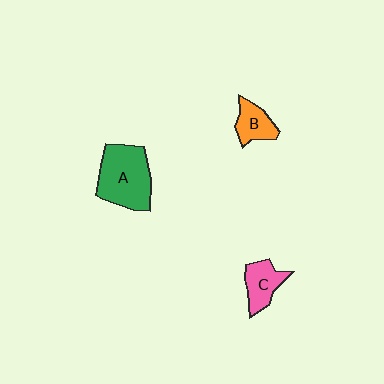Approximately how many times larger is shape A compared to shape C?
Approximately 2.0 times.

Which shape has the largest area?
Shape A (green).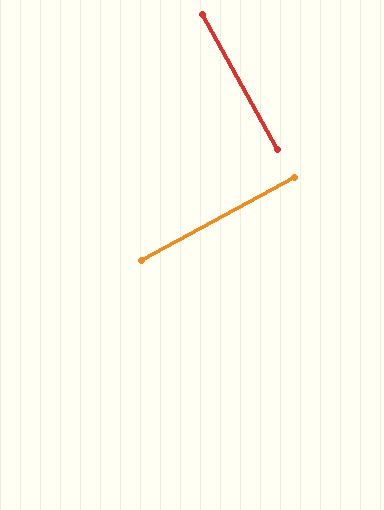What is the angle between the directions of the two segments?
Approximately 89 degrees.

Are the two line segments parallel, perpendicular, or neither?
Perpendicular — they meet at approximately 89°.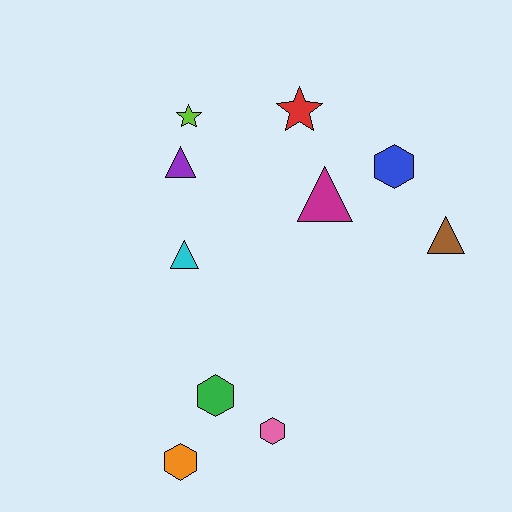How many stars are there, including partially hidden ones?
There are 2 stars.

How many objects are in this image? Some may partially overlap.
There are 10 objects.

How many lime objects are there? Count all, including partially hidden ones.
There is 1 lime object.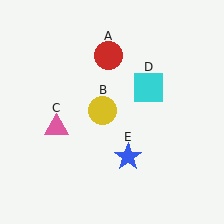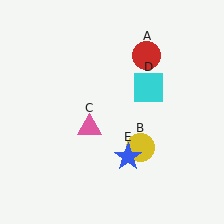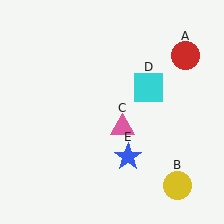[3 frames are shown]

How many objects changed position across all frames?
3 objects changed position: red circle (object A), yellow circle (object B), pink triangle (object C).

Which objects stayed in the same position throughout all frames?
Cyan square (object D) and blue star (object E) remained stationary.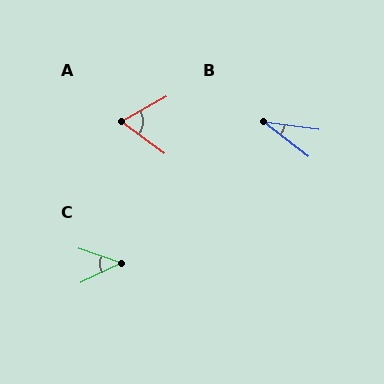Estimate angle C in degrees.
Approximately 44 degrees.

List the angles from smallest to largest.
B (30°), C (44°), A (66°).